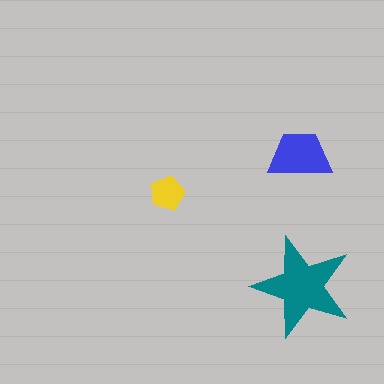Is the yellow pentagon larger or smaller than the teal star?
Smaller.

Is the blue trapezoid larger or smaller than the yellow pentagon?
Larger.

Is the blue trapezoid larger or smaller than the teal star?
Smaller.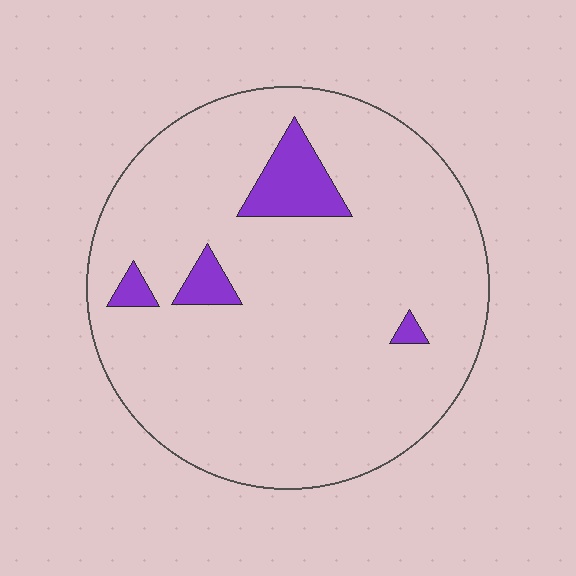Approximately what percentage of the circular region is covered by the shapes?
Approximately 10%.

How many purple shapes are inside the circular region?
4.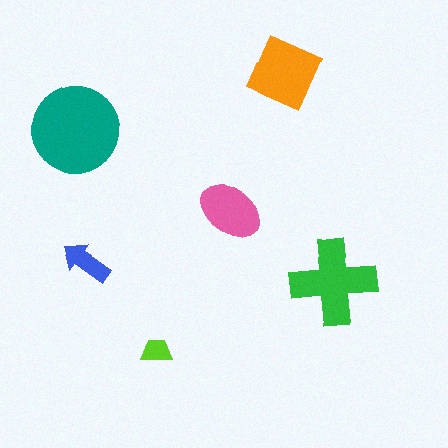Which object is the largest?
The teal circle.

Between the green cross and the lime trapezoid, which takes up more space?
The green cross.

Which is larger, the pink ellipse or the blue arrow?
The pink ellipse.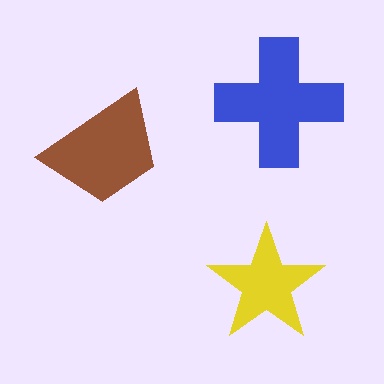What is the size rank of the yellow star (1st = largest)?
3rd.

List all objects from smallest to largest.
The yellow star, the brown trapezoid, the blue cross.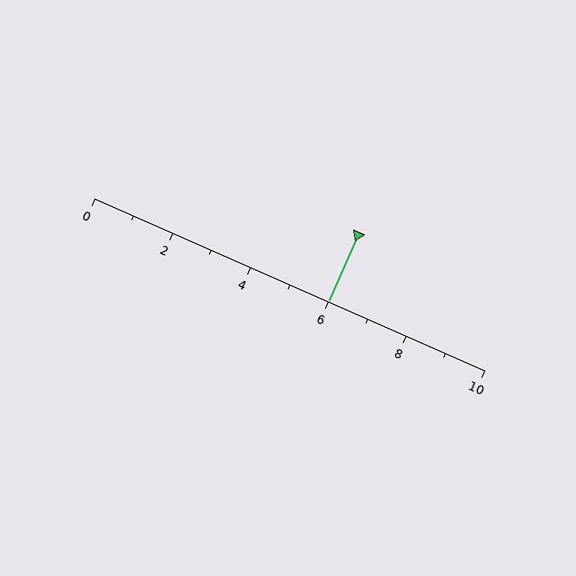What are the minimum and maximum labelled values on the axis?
The axis runs from 0 to 10.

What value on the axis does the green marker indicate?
The marker indicates approximately 6.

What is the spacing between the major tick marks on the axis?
The major ticks are spaced 2 apart.